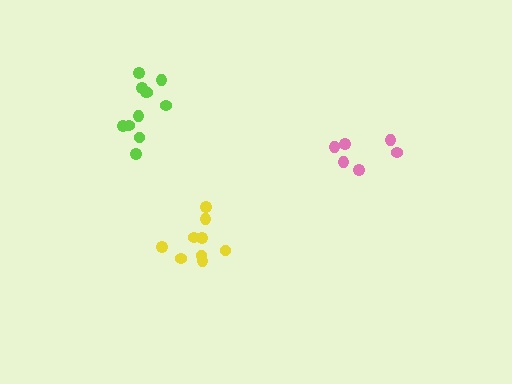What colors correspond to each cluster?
The clusters are colored: yellow, lime, pink.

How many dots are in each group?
Group 1: 9 dots, Group 2: 11 dots, Group 3: 6 dots (26 total).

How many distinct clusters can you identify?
There are 3 distinct clusters.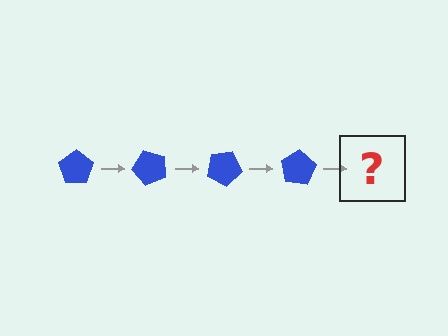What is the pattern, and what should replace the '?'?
The pattern is that the pentagon rotates 50 degrees each step. The '?' should be a blue pentagon rotated 200 degrees.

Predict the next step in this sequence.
The next step is a blue pentagon rotated 200 degrees.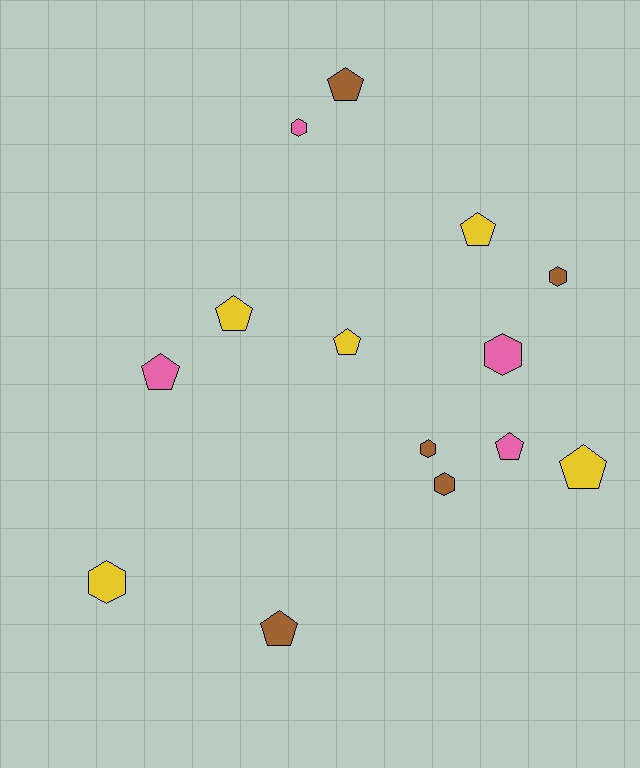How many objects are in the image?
There are 14 objects.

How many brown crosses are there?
There are no brown crosses.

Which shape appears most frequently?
Pentagon, with 8 objects.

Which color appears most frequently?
Yellow, with 5 objects.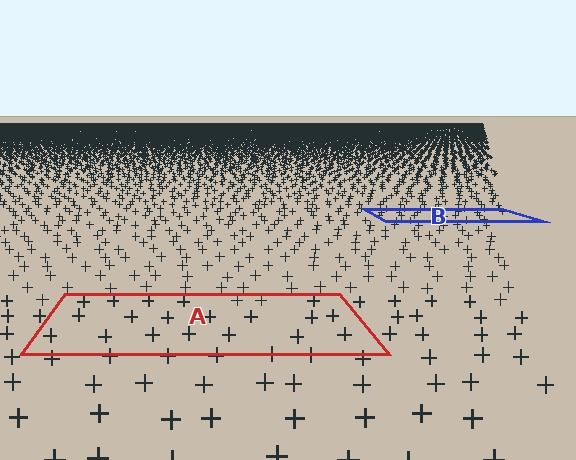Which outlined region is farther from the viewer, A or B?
Region B is farther from the viewer — the texture elements inside it appear smaller and more densely packed.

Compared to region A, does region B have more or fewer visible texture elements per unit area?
Region B has more texture elements per unit area — they are packed more densely because it is farther away.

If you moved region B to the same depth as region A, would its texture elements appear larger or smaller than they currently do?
They would appear larger. At a closer depth, the same texture elements are projected at a bigger on-screen size.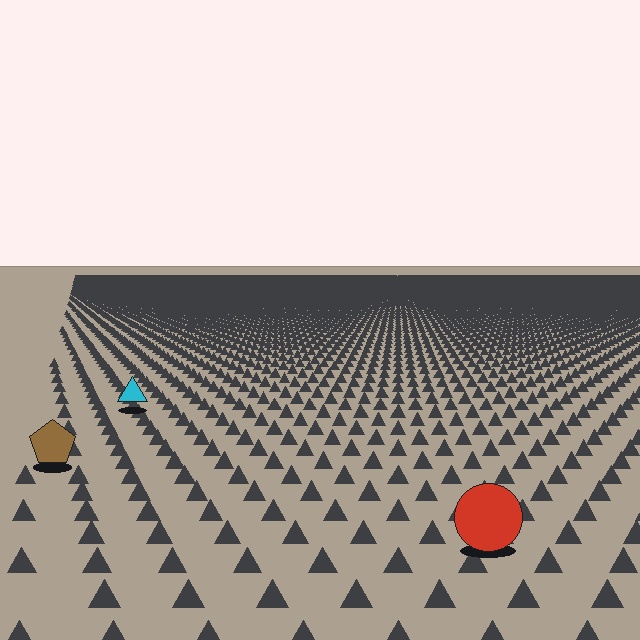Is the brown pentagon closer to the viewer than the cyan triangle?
Yes. The brown pentagon is closer — you can tell from the texture gradient: the ground texture is coarser near it.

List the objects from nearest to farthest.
From nearest to farthest: the red circle, the brown pentagon, the cyan triangle.